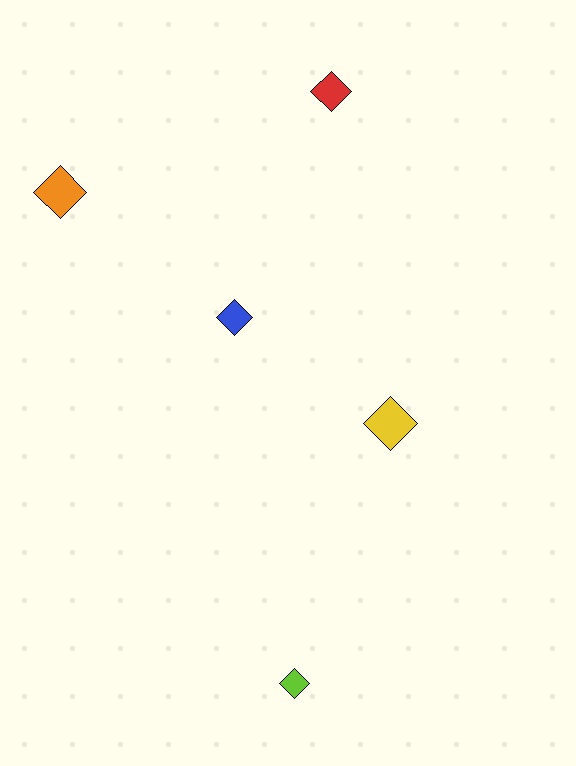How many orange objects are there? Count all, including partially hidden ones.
There is 1 orange object.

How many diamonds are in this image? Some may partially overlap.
There are 5 diamonds.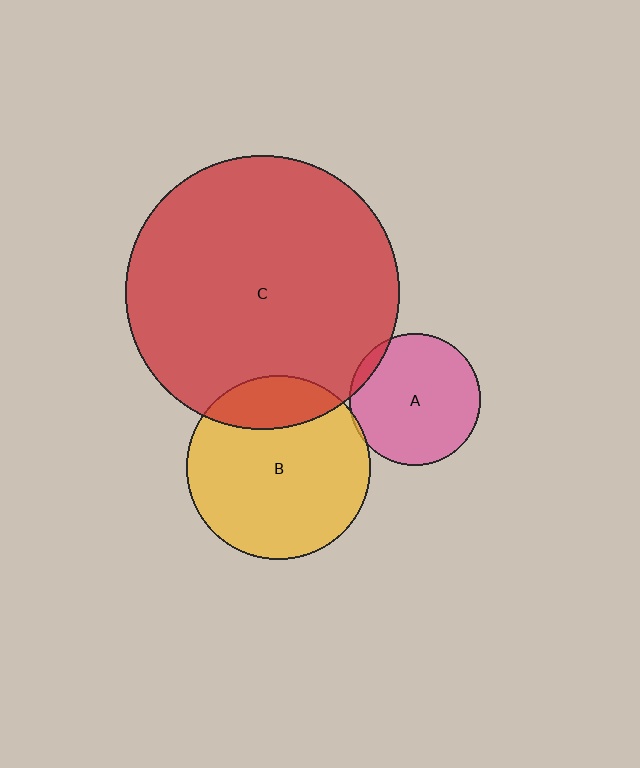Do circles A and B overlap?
Yes.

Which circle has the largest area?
Circle C (red).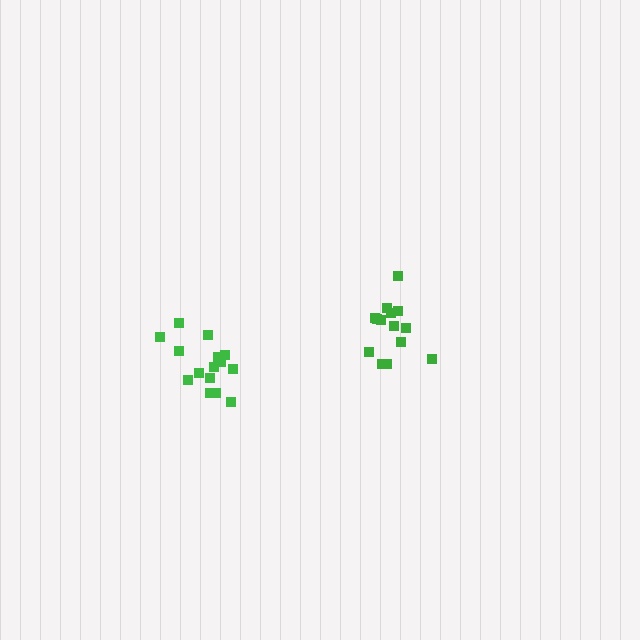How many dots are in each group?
Group 1: 14 dots, Group 2: 15 dots (29 total).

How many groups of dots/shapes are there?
There are 2 groups.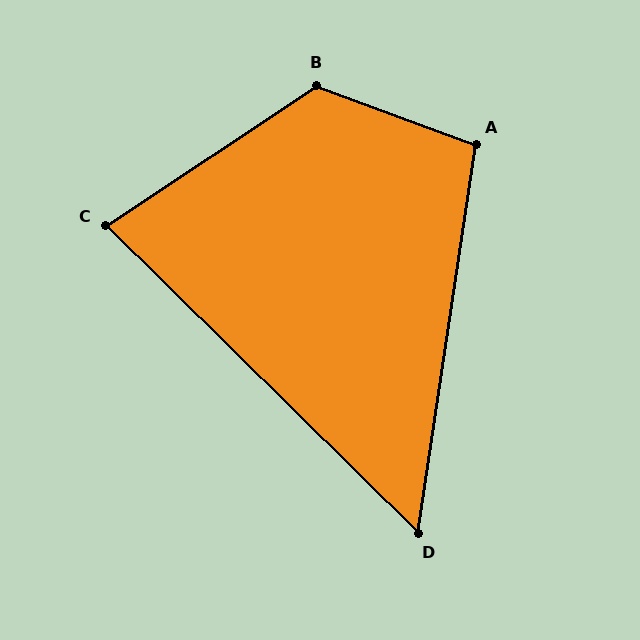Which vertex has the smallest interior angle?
D, at approximately 54 degrees.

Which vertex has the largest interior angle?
B, at approximately 126 degrees.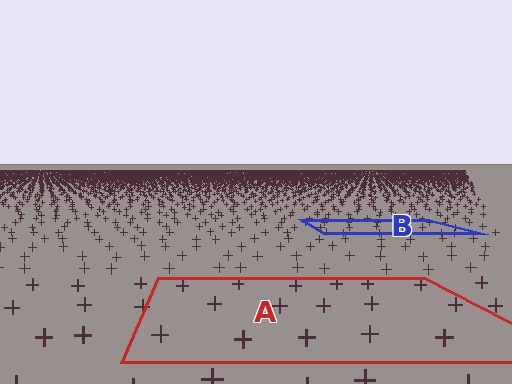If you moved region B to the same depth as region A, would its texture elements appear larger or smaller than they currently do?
They would appear larger. At a closer depth, the same texture elements are projected at a bigger on-screen size.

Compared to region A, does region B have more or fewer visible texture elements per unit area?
Region B has more texture elements per unit area — they are packed more densely because it is farther away.